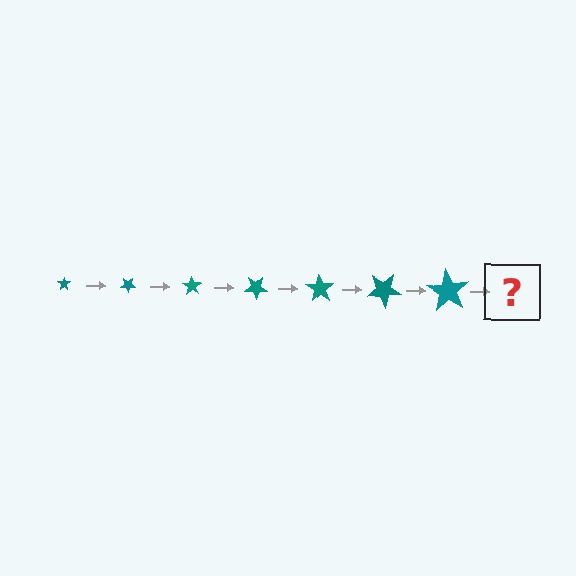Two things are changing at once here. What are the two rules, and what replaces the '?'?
The two rules are that the star grows larger each step and it rotates 35 degrees each step. The '?' should be a star, larger than the previous one and rotated 245 degrees from the start.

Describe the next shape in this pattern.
It should be a star, larger than the previous one and rotated 245 degrees from the start.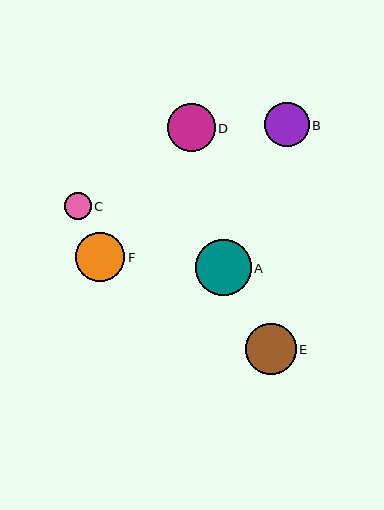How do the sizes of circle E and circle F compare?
Circle E and circle F are approximately the same size.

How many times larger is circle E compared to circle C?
Circle E is approximately 1.9 times the size of circle C.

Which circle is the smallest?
Circle C is the smallest with a size of approximately 27 pixels.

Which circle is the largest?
Circle A is the largest with a size of approximately 56 pixels.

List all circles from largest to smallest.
From largest to smallest: A, E, F, D, B, C.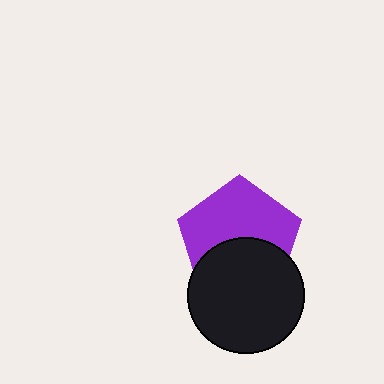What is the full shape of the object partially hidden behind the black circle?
The partially hidden object is a purple pentagon.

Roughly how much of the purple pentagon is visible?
About half of it is visible (roughly 57%).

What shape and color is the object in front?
The object in front is a black circle.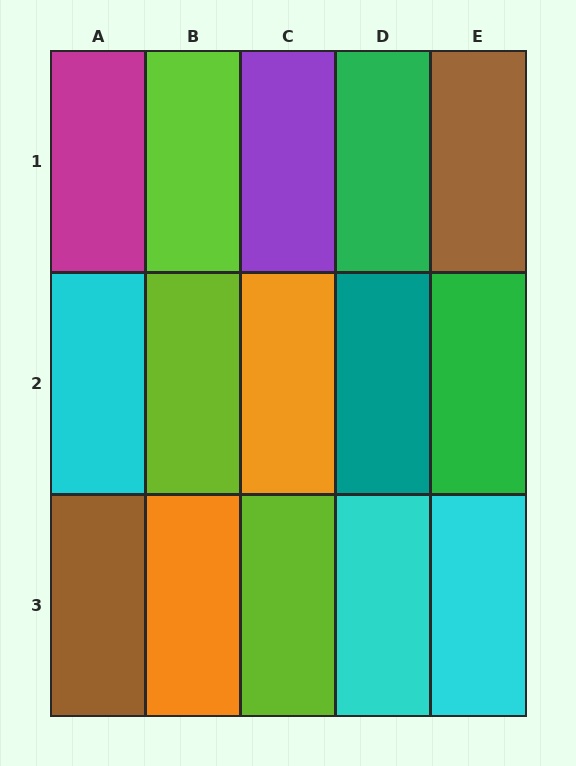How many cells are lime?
3 cells are lime.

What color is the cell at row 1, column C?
Purple.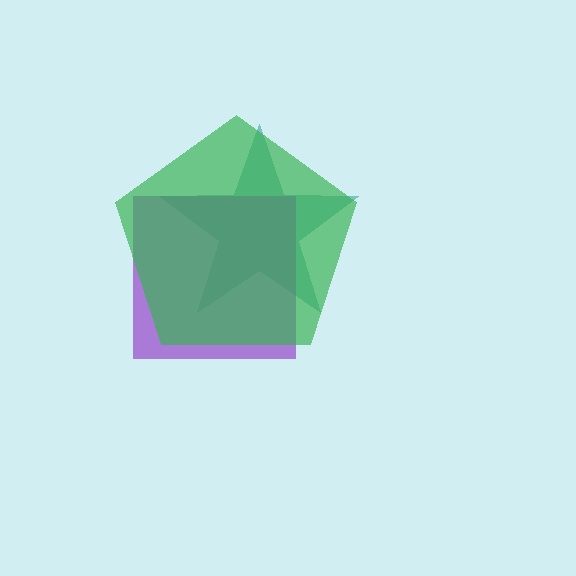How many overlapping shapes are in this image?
There are 3 overlapping shapes in the image.